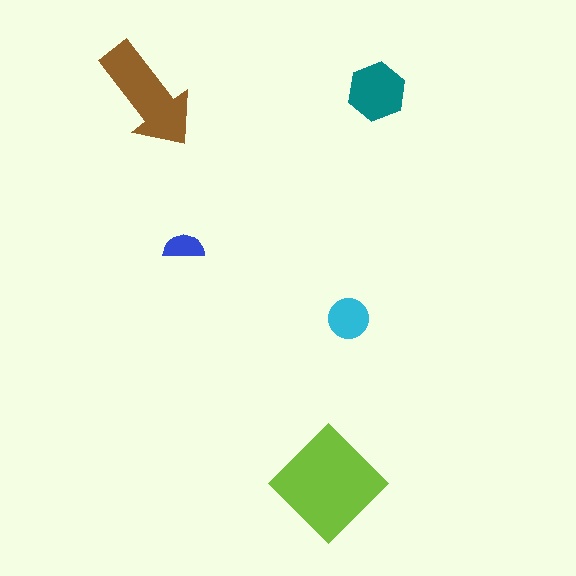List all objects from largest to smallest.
The lime diamond, the brown arrow, the teal hexagon, the cyan circle, the blue semicircle.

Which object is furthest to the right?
The teal hexagon is rightmost.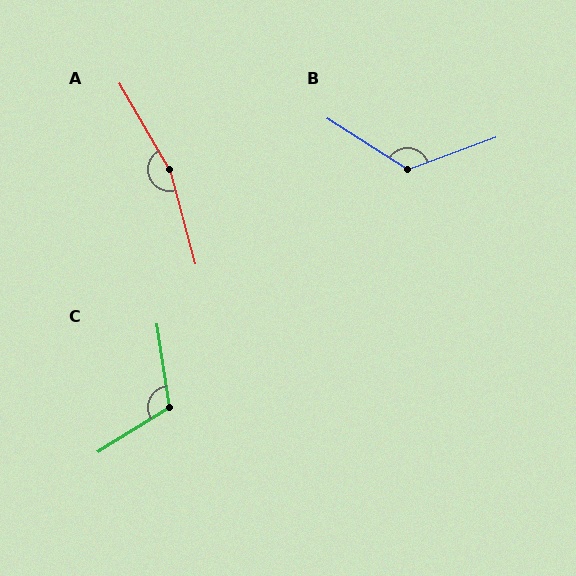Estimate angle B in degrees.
Approximately 127 degrees.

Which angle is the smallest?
C, at approximately 114 degrees.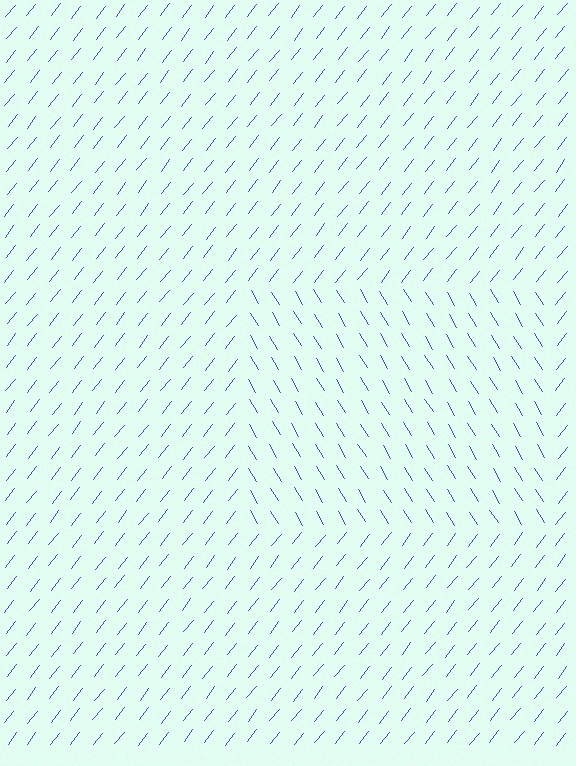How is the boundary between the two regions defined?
The boundary is defined purely by a change in line orientation (approximately 69 degrees difference). All lines are the same color and thickness.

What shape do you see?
I see a rectangle.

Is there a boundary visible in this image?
Yes, there is a texture boundary formed by a change in line orientation.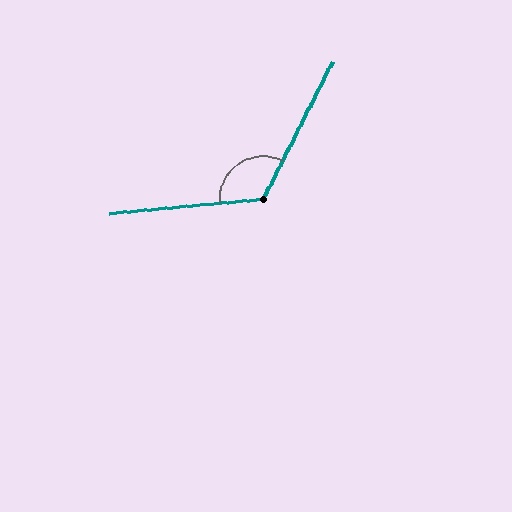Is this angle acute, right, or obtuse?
It is obtuse.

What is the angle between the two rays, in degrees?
Approximately 122 degrees.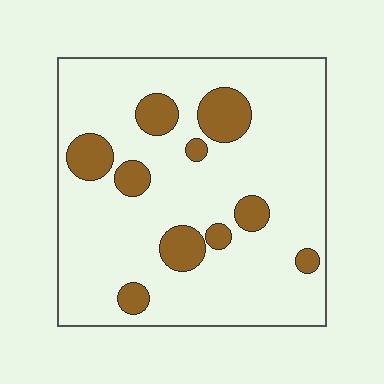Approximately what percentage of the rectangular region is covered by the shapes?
Approximately 15%.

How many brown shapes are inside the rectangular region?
10.